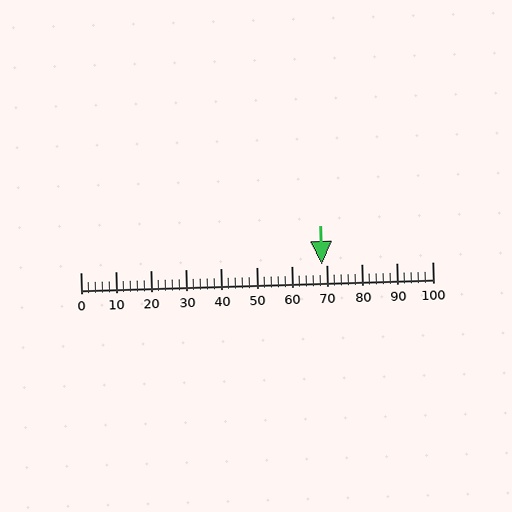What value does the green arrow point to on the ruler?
The green arrow points to approximately 69.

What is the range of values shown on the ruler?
The ruler shows values from 0 to 100.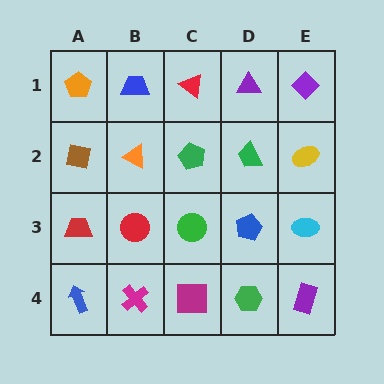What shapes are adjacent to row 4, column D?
A blue pentagon (row 3, column D), a magenta square (row 4, column C), a purple rectangle (row 4, column E).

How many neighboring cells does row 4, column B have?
3.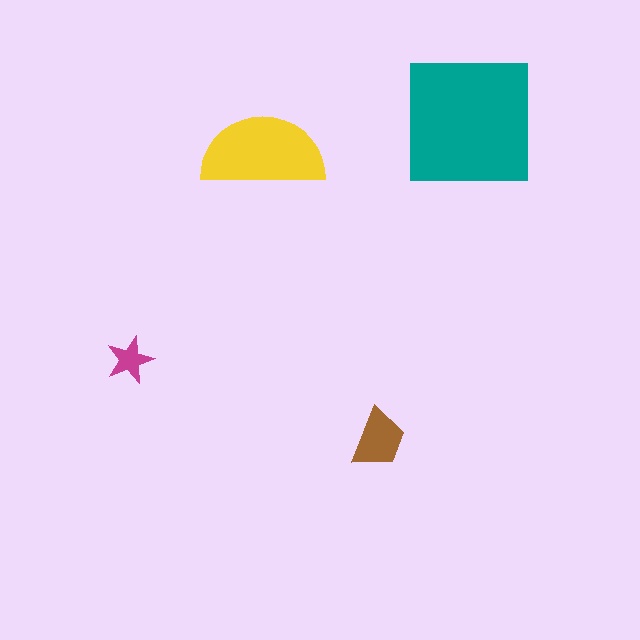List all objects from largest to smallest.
The teal square, the yellow semicircle, the brown trapezoid, the magenta star.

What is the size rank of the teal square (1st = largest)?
1st.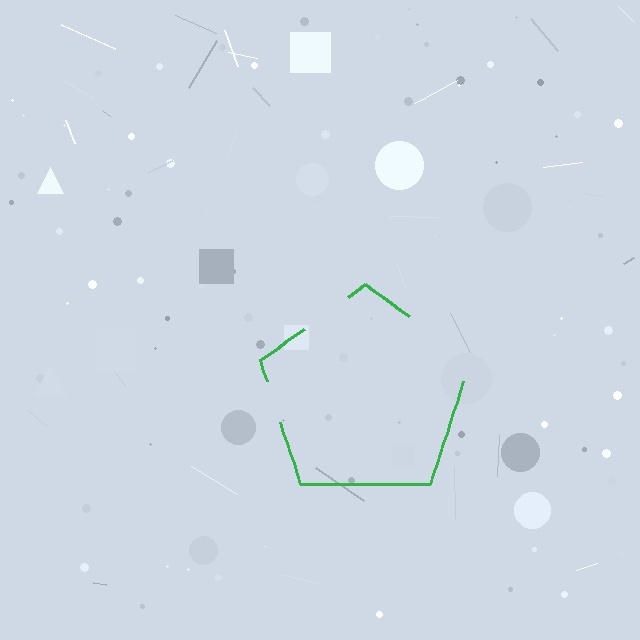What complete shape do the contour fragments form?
The contour fragments form a pentagon.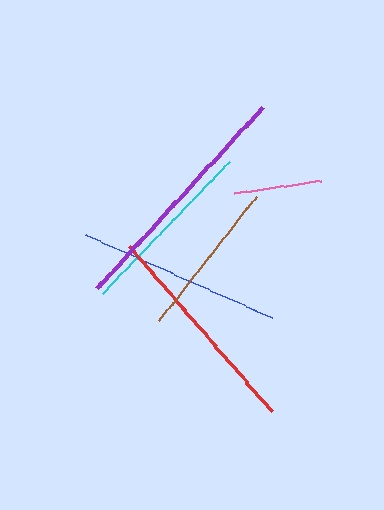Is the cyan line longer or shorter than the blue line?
The blue line is longer than the cyan line.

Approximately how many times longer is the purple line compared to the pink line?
The purple line is approximately 2.8 times the length of the pink line.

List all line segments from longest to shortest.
From longest to shortest: purple, red, blue, cyan, brown, pink.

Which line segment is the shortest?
The pink line is the shortest at approximately 88 pixels.